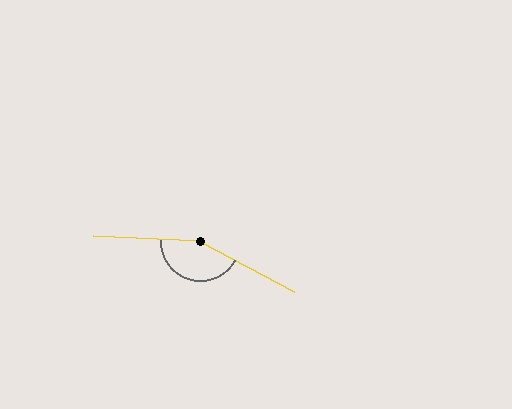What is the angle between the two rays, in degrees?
Approximately 155 degrees.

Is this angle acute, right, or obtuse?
It is obtuse.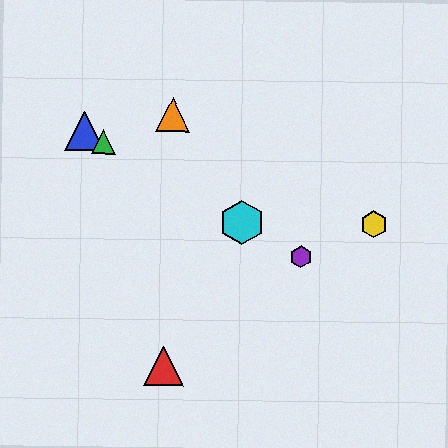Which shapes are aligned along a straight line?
The blue triangle, the green triangle, the purple hexagon, the cyan hexagon are aligned along a straight line.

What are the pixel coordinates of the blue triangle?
The blue triangle is at (85, 131).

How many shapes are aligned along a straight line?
4 shapes (the blue triangle, the green triangle, the purple hexagon, the cyan hexagon) are aligned along a straight line.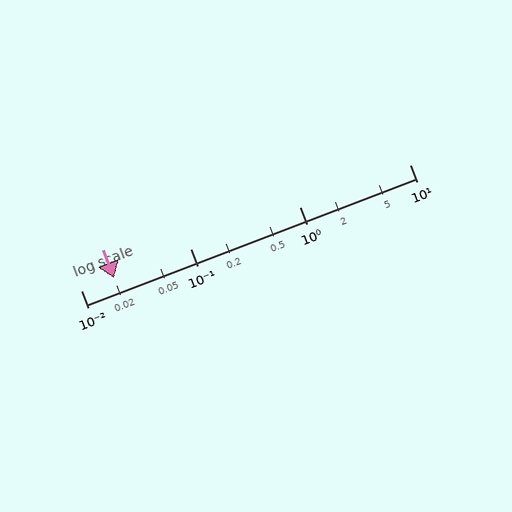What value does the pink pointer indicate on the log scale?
The pointer indicates approximately 0.02.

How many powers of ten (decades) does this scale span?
The scale spans 3 decades, from 0.01 to 10.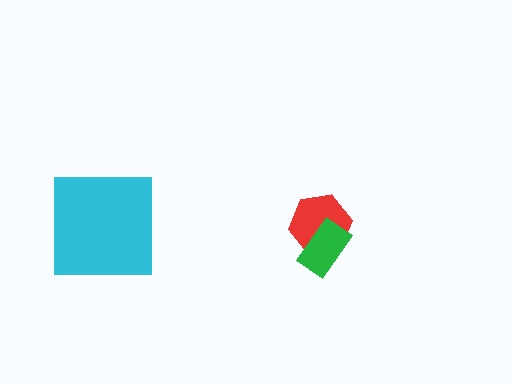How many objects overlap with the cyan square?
0 objects overlap with the cyan square.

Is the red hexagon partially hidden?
Yes, it is partially covered by another shape.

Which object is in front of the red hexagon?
The green rectangle is in front of the red hexagon.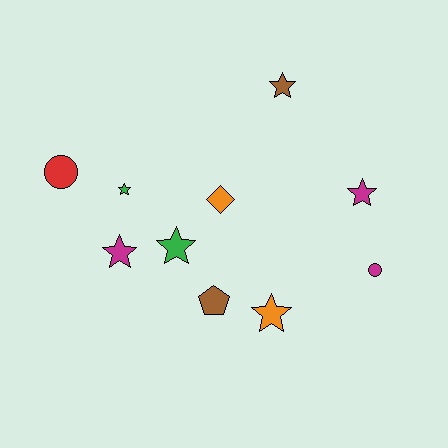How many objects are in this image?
There are 10 objects.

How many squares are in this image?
There are no squares.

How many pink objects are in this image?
There are no pink objects.